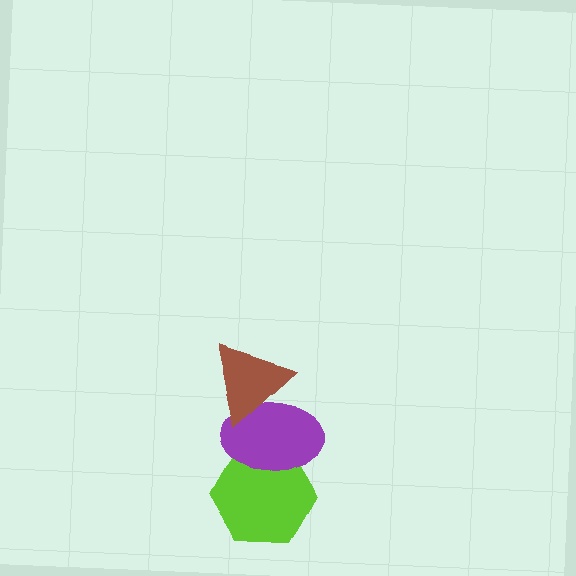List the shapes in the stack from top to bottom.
From top to bottom: the brown triangle, the purple ellipse, the lime hexagon.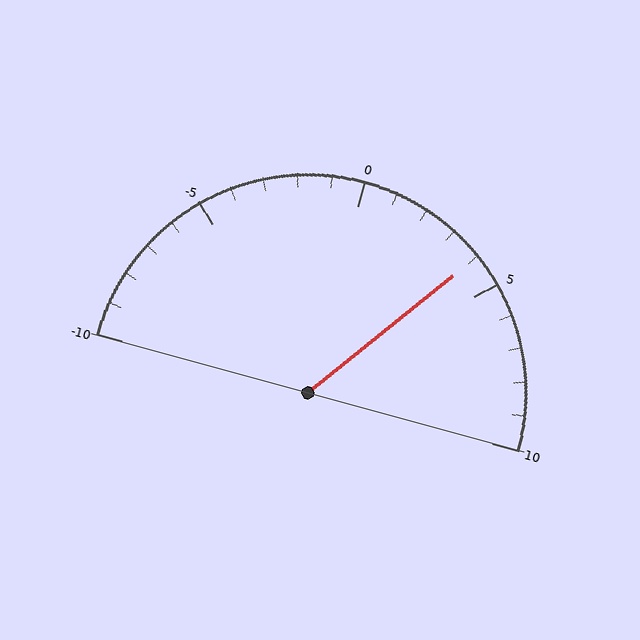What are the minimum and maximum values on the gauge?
The gauge ranges from -10 to 10.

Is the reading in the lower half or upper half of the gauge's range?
The reading is in the upper half of the range (-10 to 10).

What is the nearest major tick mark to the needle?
The nearest major tick mark is 5.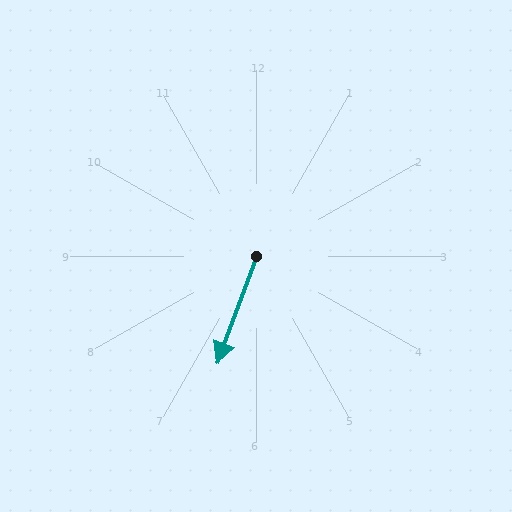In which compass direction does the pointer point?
South.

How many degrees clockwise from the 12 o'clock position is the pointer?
Approximately 200 degrees.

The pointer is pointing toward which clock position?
Roughly 7 o'clock.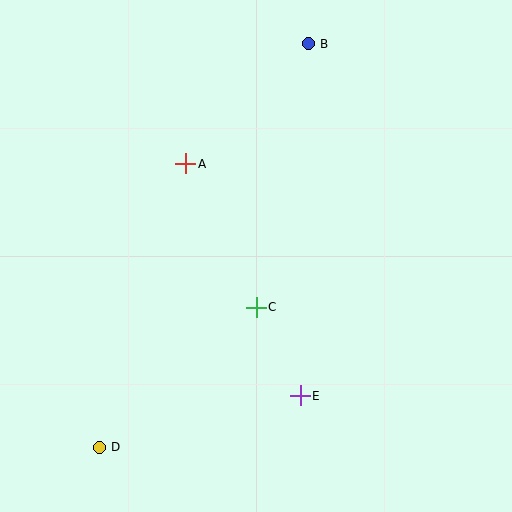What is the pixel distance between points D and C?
The distance between D and C is 211 pixels.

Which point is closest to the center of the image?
Point C at (256, 307) is closest to the center.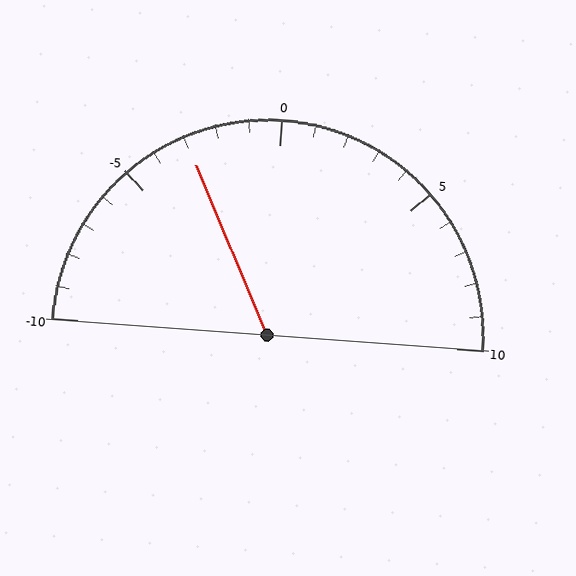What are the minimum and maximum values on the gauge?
The gauge ranges from -10 to 10.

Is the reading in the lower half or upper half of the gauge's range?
The reading is in the lower half of the range (-10 to 10).